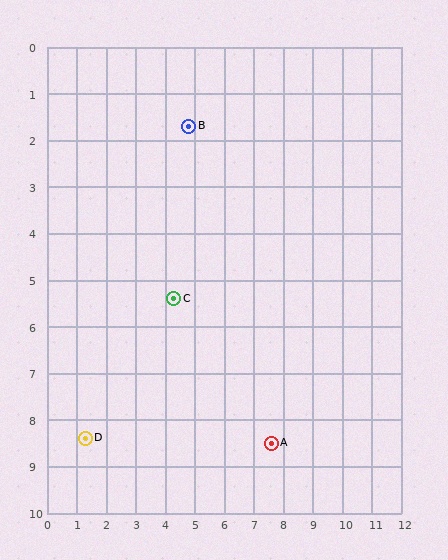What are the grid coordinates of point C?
Point C is at approximately (4.3, 5.4).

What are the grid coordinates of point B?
Point B is at approximately (4.8, 1.7).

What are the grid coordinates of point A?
Point A is at approximately (7.6, 8.5).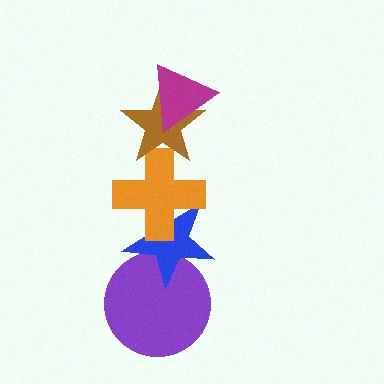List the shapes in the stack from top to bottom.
From top to bottom: the magenta triangle, the brown star, the orange cross, the blue star, the purple circle.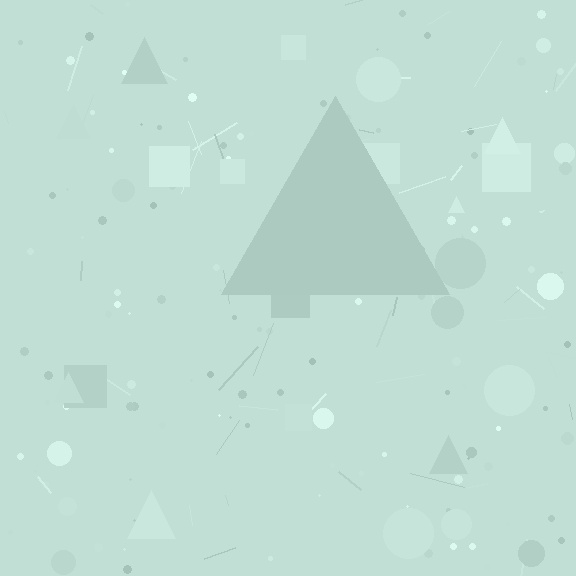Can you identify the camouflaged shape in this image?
The camouflaged shape is a triangle.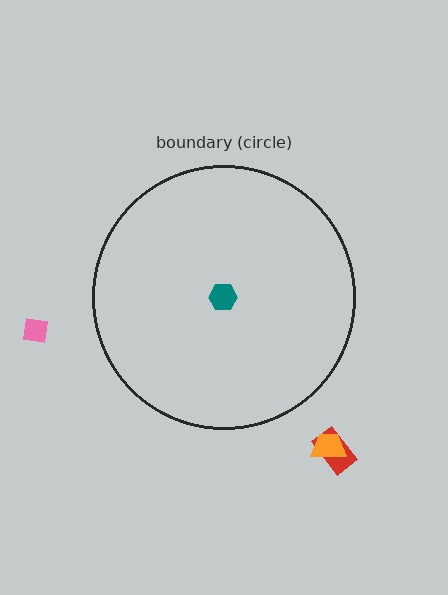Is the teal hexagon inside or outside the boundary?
Inside.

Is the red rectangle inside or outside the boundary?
Outside.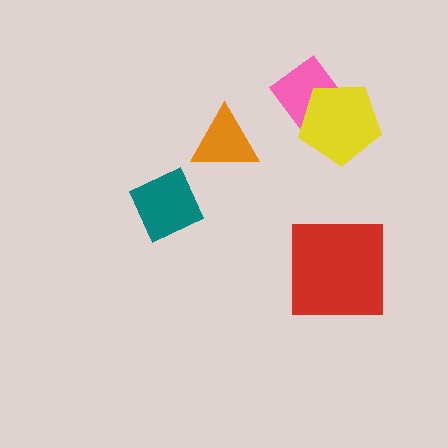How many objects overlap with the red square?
0 objects overlap with the red square.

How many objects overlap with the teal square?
0 objects overlap with the teal square.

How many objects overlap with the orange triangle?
0 objects overlap with the orange triangle.